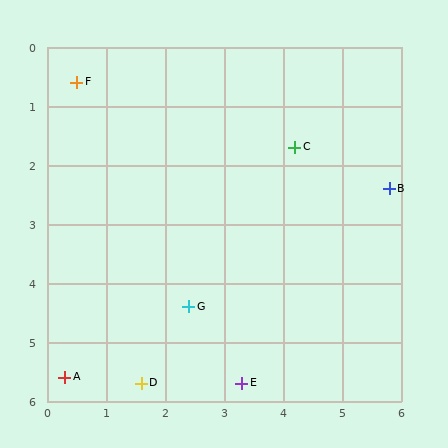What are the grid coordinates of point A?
Point A is at approximately (0.3, 5.6).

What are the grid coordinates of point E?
Point E is at approximately (3.3, 5.7).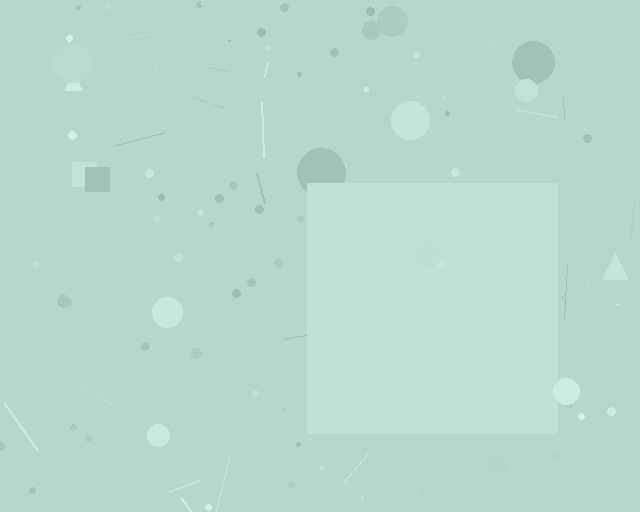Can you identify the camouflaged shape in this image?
The camouflaged shape is a square.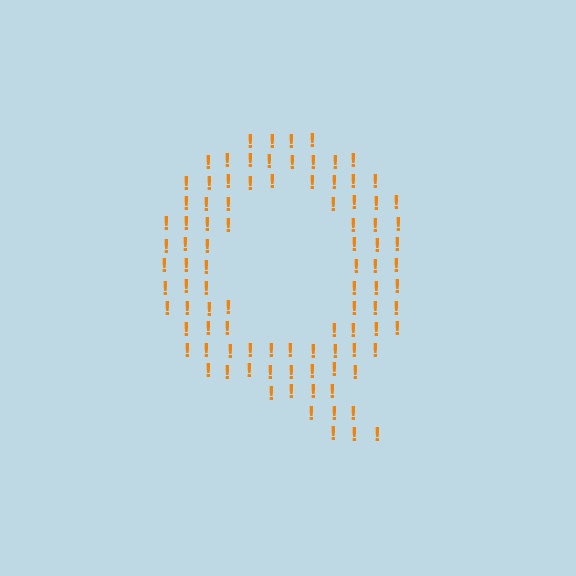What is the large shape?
The large shape is the letter Q.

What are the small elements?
The small elements are exclamation marks.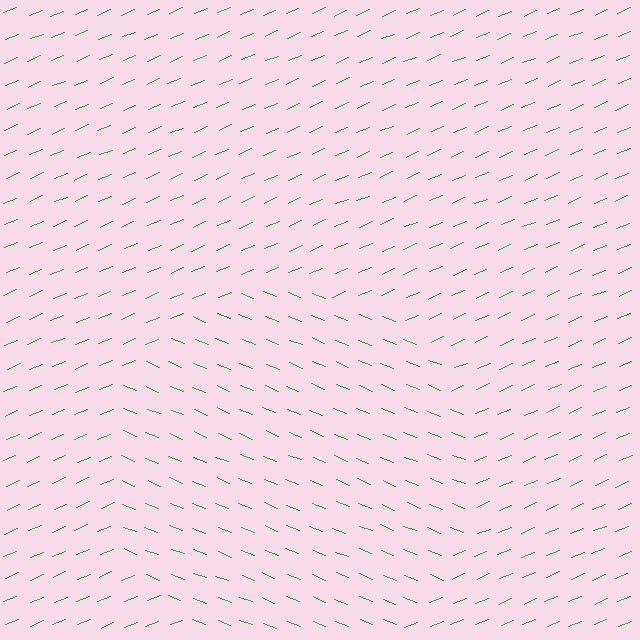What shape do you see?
I see a circle.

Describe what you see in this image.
The image is filled with small green line segments. A circle region in the image has lines oriented differently from the surrounding lines, creating a visible texture boundary.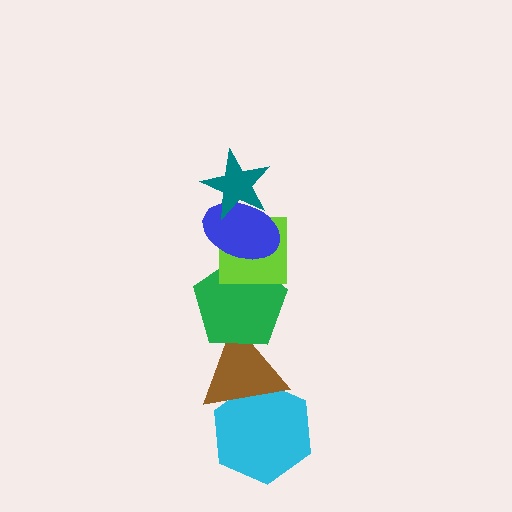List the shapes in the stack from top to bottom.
From top to bottom: the teal star, the blue ellipse, the lime square, the green pentagon, the brown triangle, the cyan hexagon.